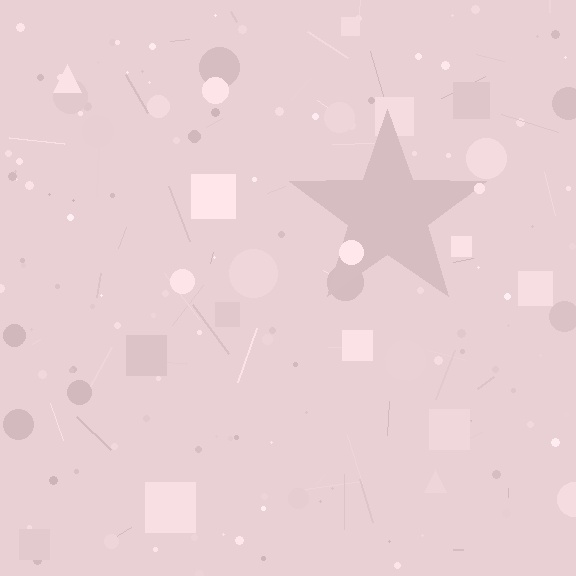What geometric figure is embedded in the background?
A star is embedded in the background.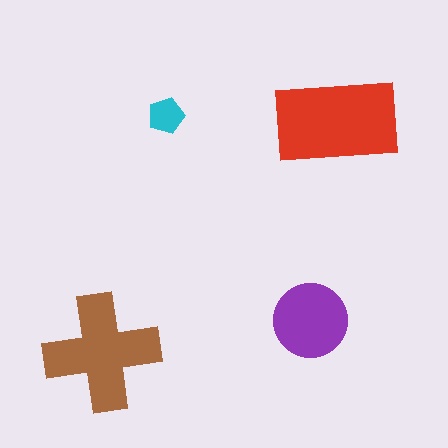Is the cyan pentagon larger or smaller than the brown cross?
Smaller.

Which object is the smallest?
The cyan pentagon.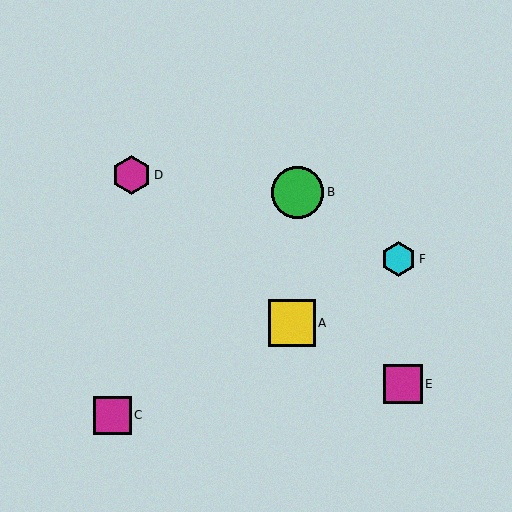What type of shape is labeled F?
Shape F is a cyan hexagon.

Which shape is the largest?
The green circle (labeled B) is the largest.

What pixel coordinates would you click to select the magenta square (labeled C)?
Click at (112, 415) to select the magenta square C.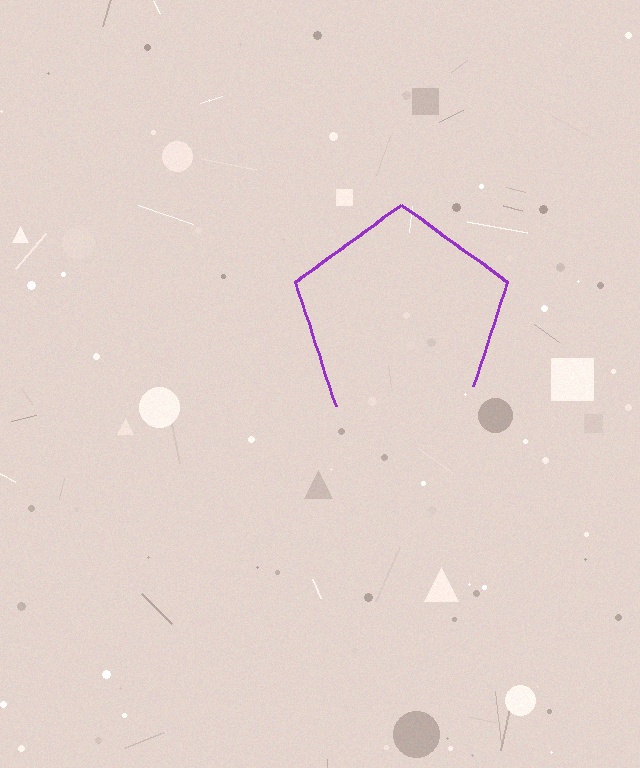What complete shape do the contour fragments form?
The contour fragments form a pentagon.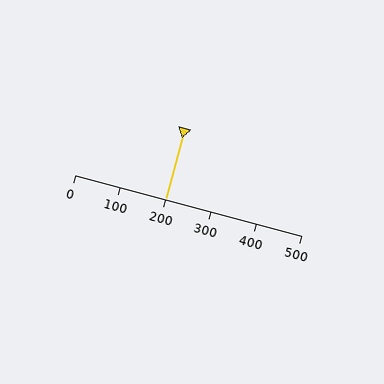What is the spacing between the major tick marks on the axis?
The major ticks are spaced 100 apart.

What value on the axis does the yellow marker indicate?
The marker indicates approximately 200.